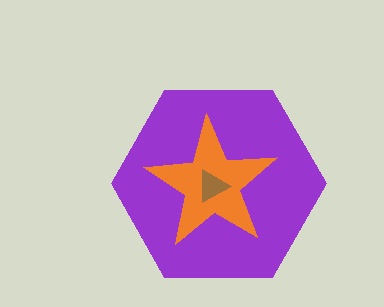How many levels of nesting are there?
3.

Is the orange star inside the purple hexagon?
Yes.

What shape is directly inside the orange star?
The brown triangle.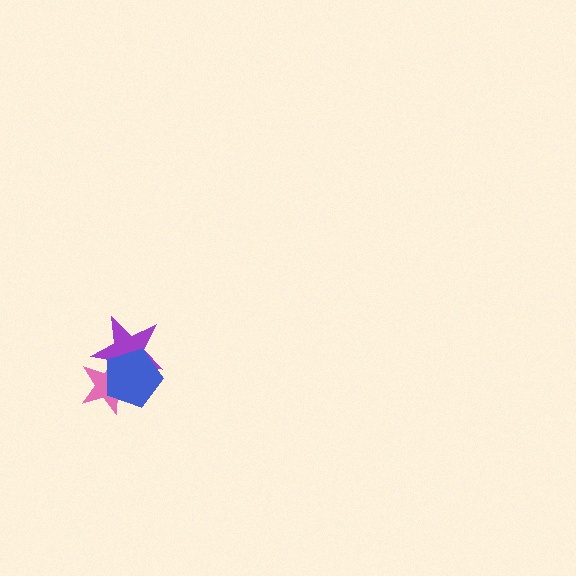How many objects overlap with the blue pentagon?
2 objects overlap with the blue pentagon.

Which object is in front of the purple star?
The blue pentagon is in front of the purple star.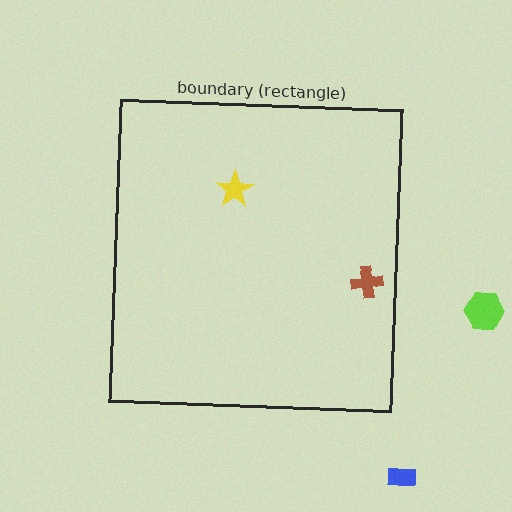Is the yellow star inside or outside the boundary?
Inside.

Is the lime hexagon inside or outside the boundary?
Outside.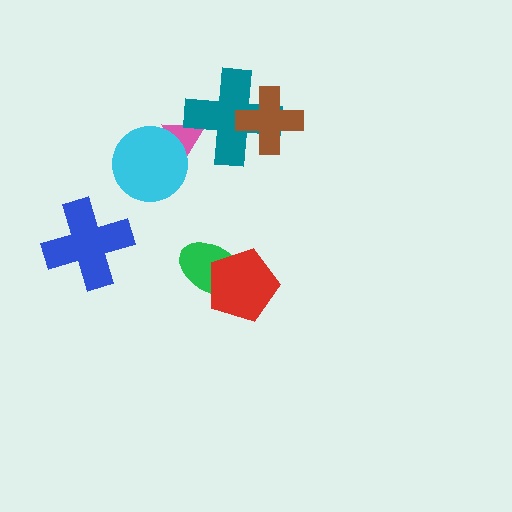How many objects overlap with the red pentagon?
1 object overlaps with the red pentagon.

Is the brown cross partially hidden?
No, no other shape covers it.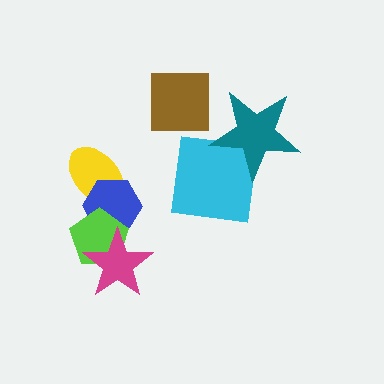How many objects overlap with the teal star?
1 object overlaps with the teal star.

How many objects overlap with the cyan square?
1 object overlaps with the cyan square.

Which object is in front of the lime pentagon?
The magenta star is in front of the lime pentagon.